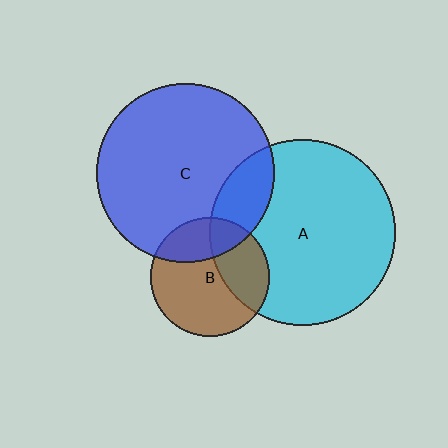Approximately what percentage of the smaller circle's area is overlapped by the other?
Approximately 15%.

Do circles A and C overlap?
Yes.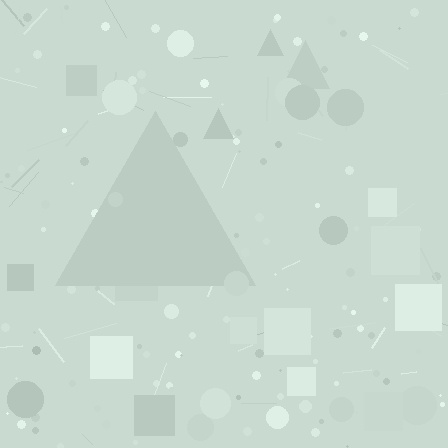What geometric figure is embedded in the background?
A triangle is embedded in the background.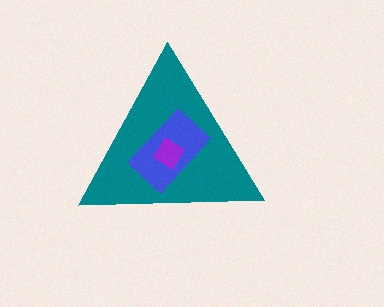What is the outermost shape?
The teal triangle.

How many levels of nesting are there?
3.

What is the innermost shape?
The purple diamond.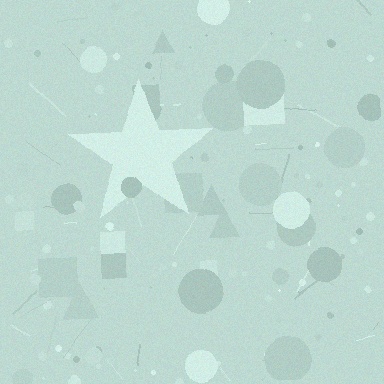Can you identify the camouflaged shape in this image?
The camouflaged shape is a star.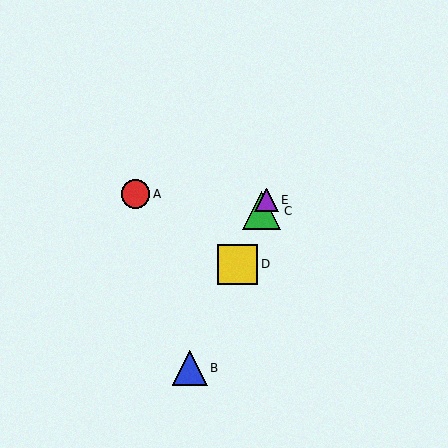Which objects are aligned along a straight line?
Objects B, C, D, E are aligned along a straight line.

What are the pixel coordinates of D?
Object D is at (237, 264).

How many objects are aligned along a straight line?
4 objects (B, C, D, E) are aligned along a straight line.